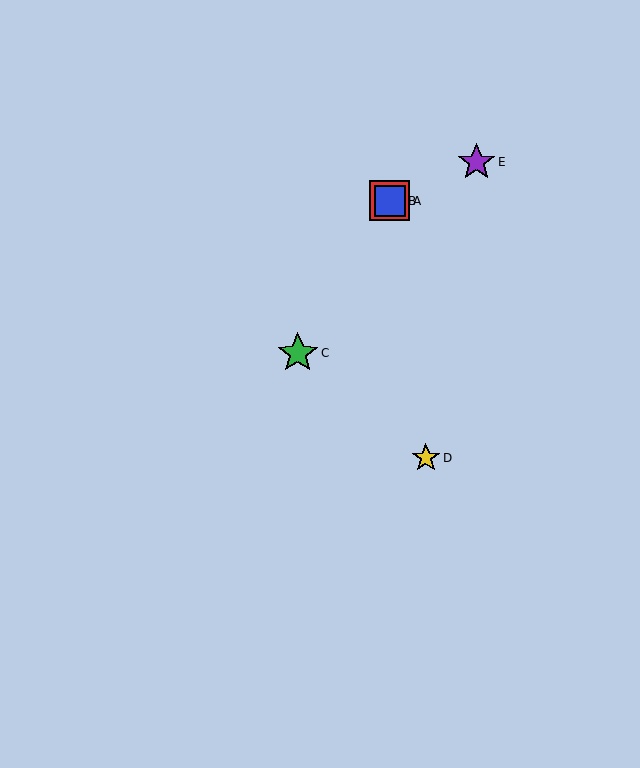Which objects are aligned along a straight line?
Objects A, B, C are aligned along a straight line.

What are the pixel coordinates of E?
Object E is at (476, 162).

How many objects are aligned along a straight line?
3 objects (A, B, C) are aligned along a straight line.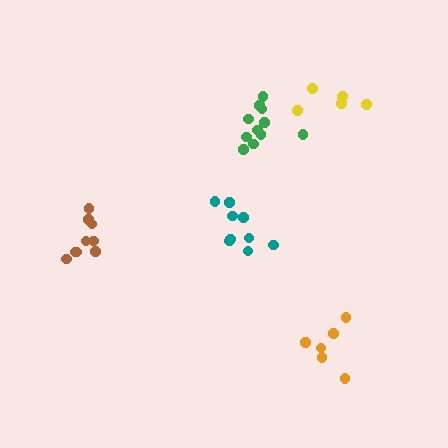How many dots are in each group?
Group 1: 5 dots, Group 2: 9 dots, Group 3: 6 dots, Group 4: 9 dots, Group 5: 11 dots (40 total).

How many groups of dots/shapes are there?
There are 5 groups.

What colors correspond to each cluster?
The clusters are colored: yellow, teal, orange, brown, green.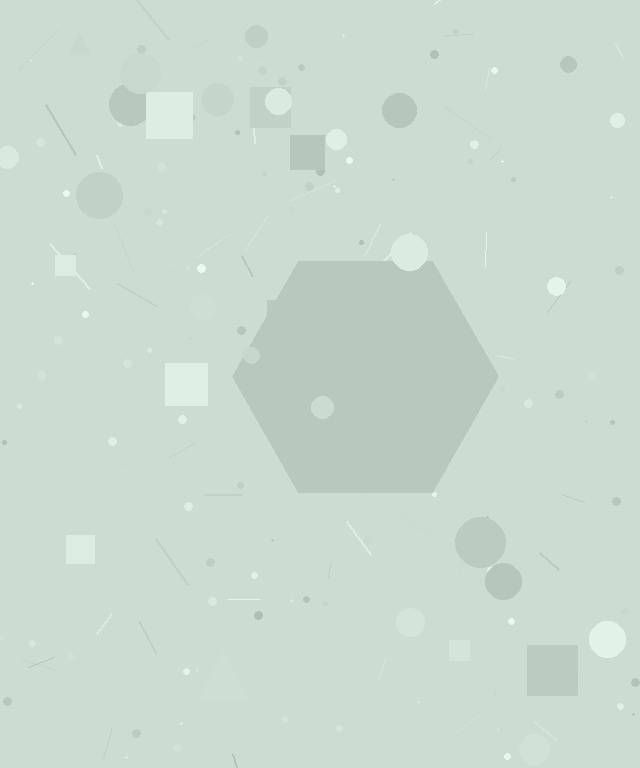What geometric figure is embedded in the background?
A hexagon is embedded in the background.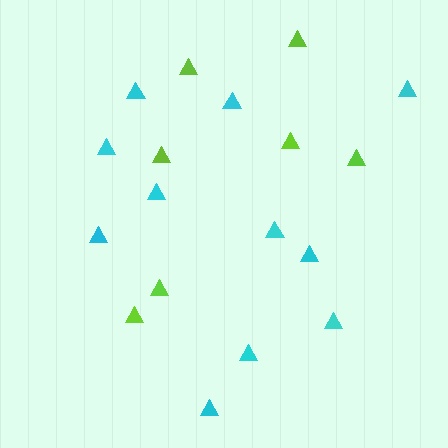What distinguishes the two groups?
There are 2 groups: one group of lime triangles (7) and one group of cyan triangles (11).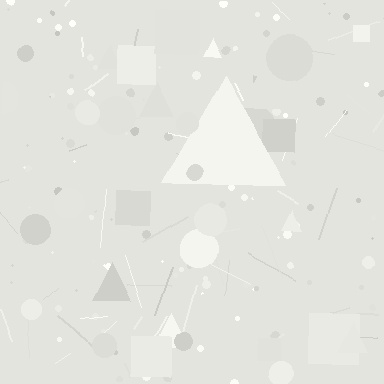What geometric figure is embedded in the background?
A triangle is embedded in the background.